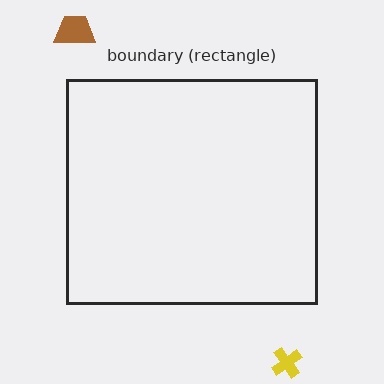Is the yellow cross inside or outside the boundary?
Outside.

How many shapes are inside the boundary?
0 inside, 2 outside.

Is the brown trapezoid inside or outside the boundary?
Outside.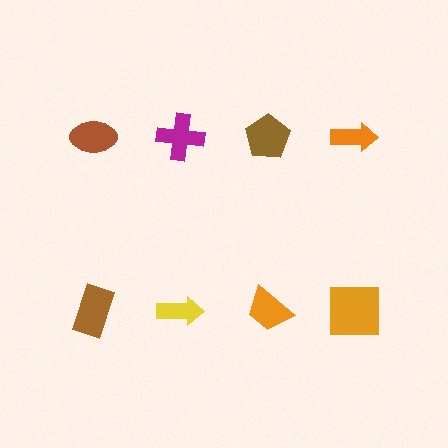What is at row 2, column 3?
An orange trapezoid.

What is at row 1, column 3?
A brown pentagon.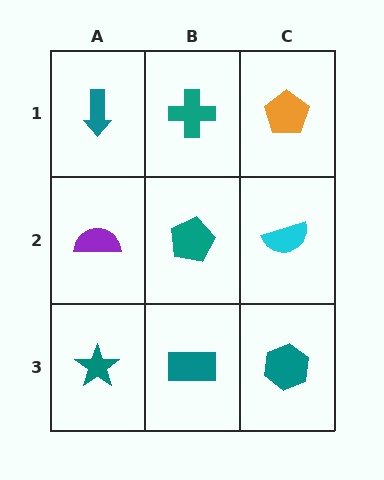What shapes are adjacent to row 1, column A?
A purple semicircle (row 2, column A), a teal cross (row 1, column B).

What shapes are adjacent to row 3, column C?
A cyan semicircle (row 2, column C), a teal rectangle (row 3, column B).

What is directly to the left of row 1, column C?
A teal cross.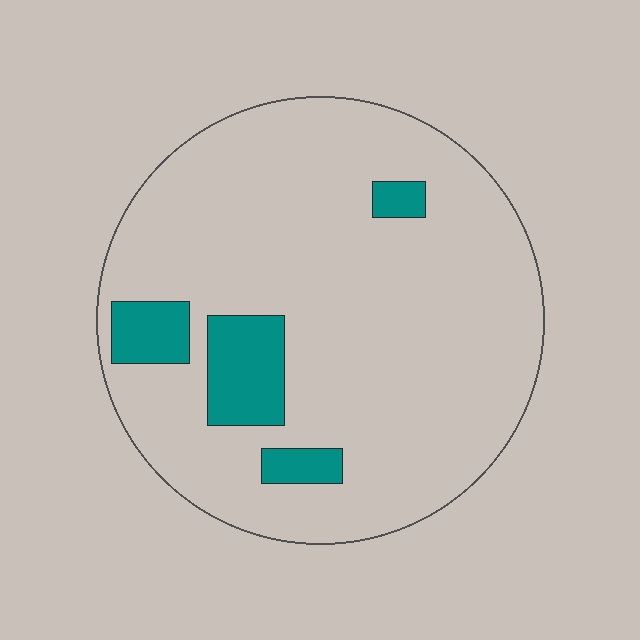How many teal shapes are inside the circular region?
4.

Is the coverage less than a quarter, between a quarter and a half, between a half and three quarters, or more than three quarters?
Less than a quarter.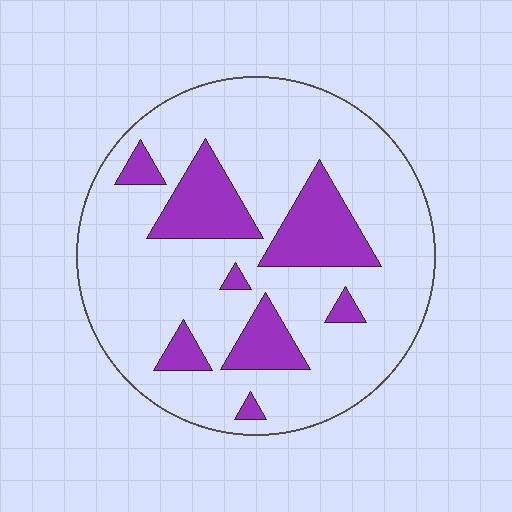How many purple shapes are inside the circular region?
8.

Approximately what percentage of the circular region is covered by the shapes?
Approximately 20%.